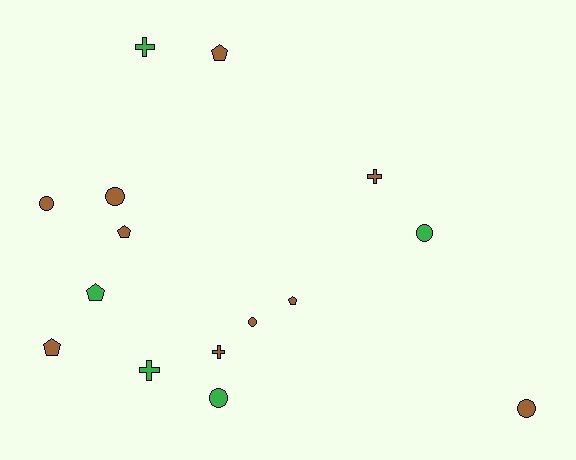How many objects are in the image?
There are 15 objects.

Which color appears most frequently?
Brown, with 10 objects.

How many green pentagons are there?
There is 1 green pentagon.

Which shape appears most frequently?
Circle, with 6 objects.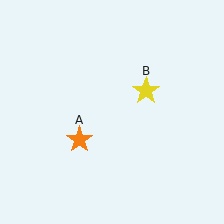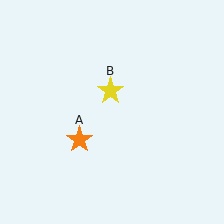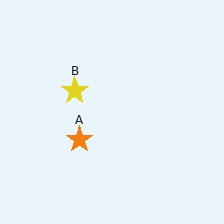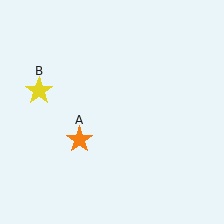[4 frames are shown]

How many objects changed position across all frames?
1 object changed position: yellow star (object B).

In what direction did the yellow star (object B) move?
The yellow star (object B) moved left.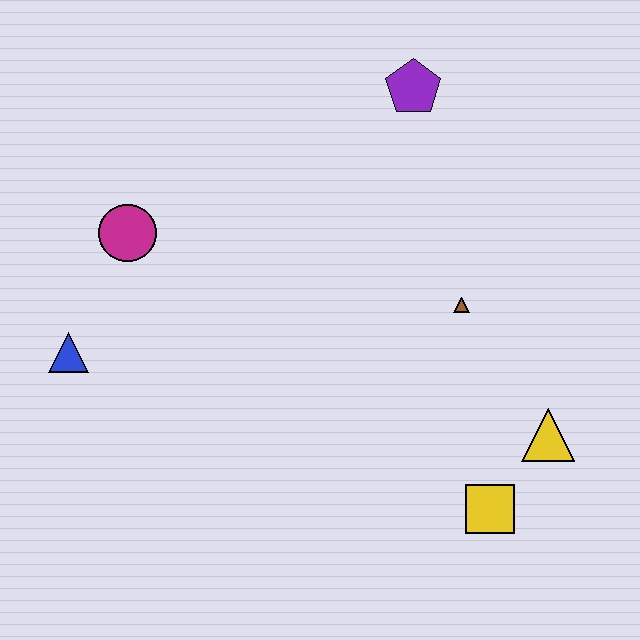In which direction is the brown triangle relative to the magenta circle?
The brown triangle is to the right of the magenta circle.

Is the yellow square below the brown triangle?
Yes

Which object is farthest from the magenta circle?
The yellow triangle is farthest from the magenta circle.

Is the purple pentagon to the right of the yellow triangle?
No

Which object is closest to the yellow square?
The yellow triangle is closest to the yellow square.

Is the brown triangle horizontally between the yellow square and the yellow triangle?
No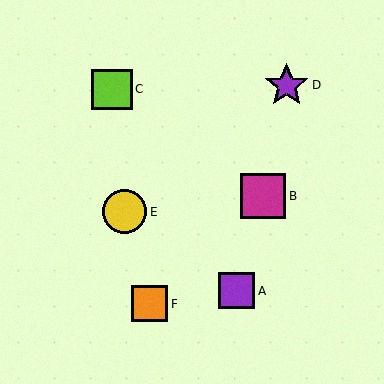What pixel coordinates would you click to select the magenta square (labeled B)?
Click at (263, 196) to select the magenta square B.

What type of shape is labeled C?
Shape C is a lime square.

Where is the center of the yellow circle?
The center of the yellow circle is at (125, 212).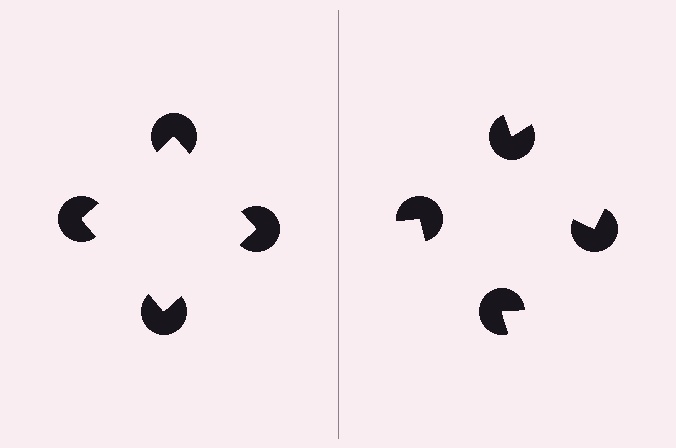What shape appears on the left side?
An illusory square.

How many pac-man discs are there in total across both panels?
8 — 4 on each side.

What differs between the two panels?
The pac-man discs are positioned identically on both sides; only the wedge orientations differ. On the left they align to a square; on the right they are misaligned.